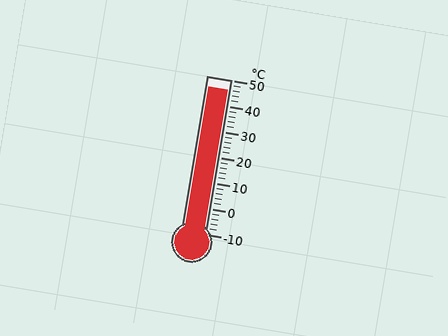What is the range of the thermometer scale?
The thermometer scale ranges from -10°C to 50°C.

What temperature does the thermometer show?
The thermometer shows approximately 46°C.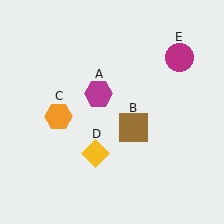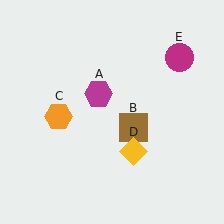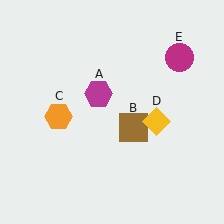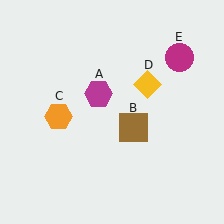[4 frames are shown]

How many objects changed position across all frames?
1 object changed position: yellow diamond (object D).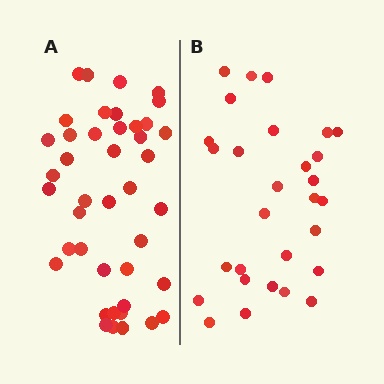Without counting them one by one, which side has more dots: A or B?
Region A (the left region) has more dots.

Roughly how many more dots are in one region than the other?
Region A has approximately 15 more dots than region B.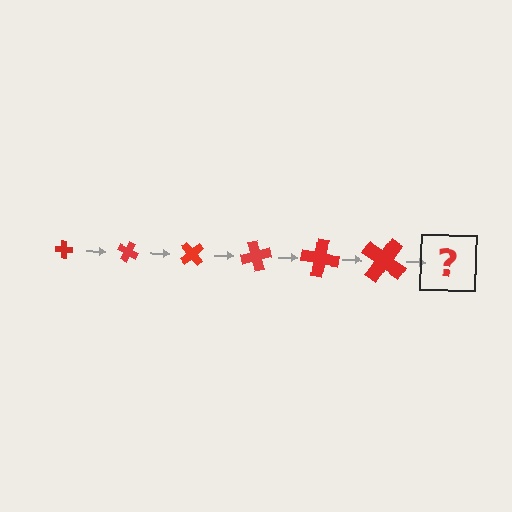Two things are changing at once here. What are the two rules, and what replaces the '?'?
The two rules are that the cross grows larger each step and it rotates 25 degrees each step. The '?' should be a cross, larger than the previous one and rotated 150 degrees from the start.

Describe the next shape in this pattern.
It should be a cross, larger than the previous one and rotated 150 degrees from the start.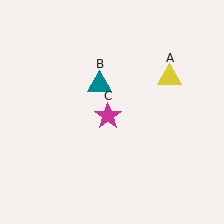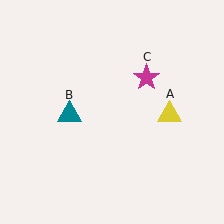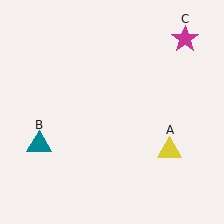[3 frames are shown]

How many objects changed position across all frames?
3 objects changed position: yellow triangle (object A), teal triangle (object B), magenta star (object C).